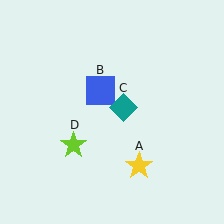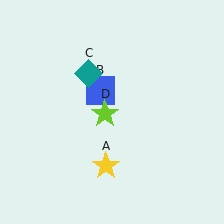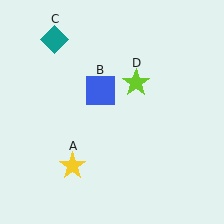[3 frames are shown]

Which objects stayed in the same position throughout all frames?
Blue square (object B) remained stationary.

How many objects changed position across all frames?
3 objects changed position: yellow star (object A), teal diamond (object C), lime star (object D).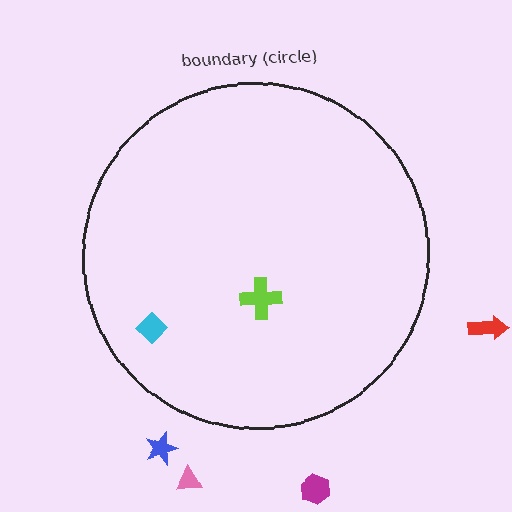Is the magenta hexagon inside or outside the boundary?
Outside.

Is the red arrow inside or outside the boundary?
Outside.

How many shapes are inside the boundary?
2 inside, 4 outside.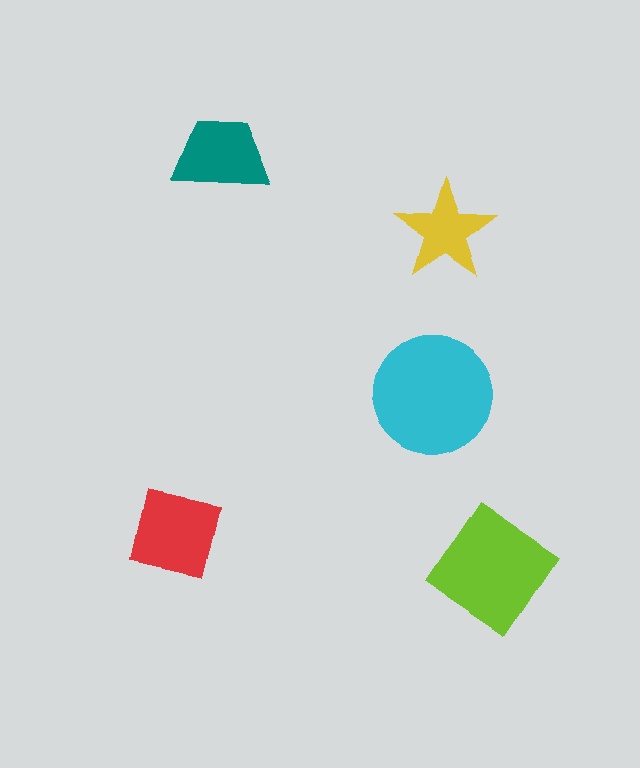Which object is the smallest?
The yellow star.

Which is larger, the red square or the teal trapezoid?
The red square.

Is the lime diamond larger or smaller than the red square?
Larger.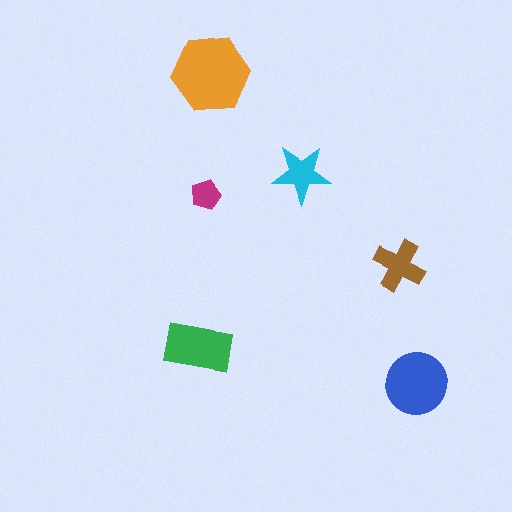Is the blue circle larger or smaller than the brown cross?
Larger.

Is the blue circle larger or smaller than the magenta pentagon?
Larger.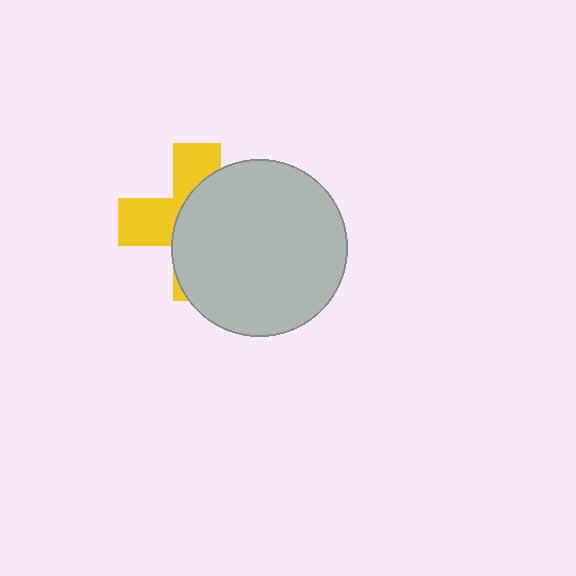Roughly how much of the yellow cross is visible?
A small part of it is visible (roughly 39%).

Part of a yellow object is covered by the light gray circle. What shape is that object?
It is a cross.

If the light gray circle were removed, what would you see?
You would see the complete yellow cross.